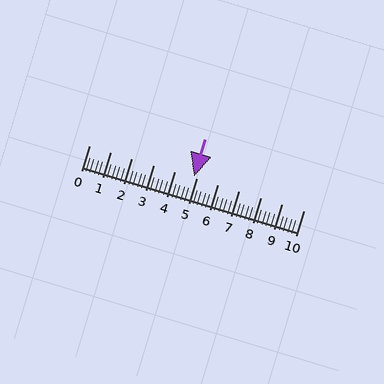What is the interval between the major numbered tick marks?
The major tick marks are spaced 1 units apart.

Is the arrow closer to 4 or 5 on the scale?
The arrow is closer to 5.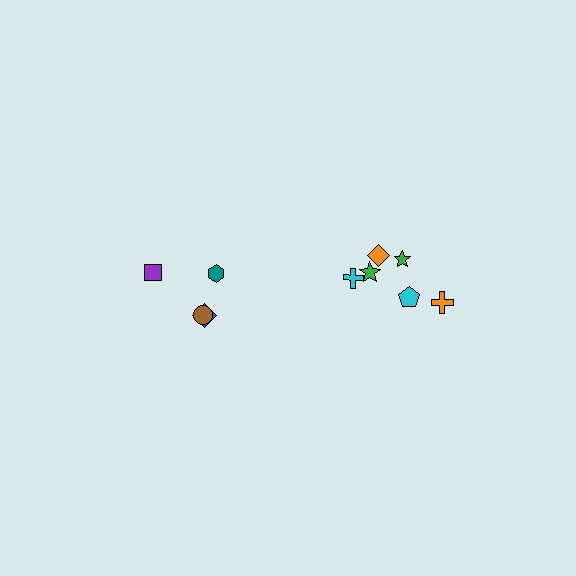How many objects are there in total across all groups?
There are 10 objects.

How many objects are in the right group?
There are 6 objects.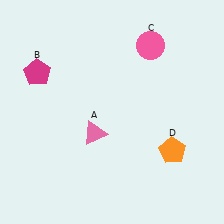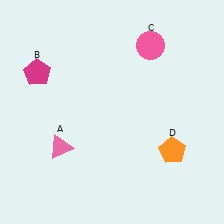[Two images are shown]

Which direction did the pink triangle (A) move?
The pink triangle (A) moved left.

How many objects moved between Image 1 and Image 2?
1 object moved between the two images.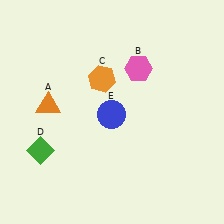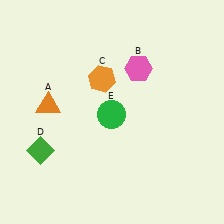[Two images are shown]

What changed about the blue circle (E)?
In Image 1, E is blue. In Image 2, it changed to green.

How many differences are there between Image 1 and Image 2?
There is 1 difference between the two images.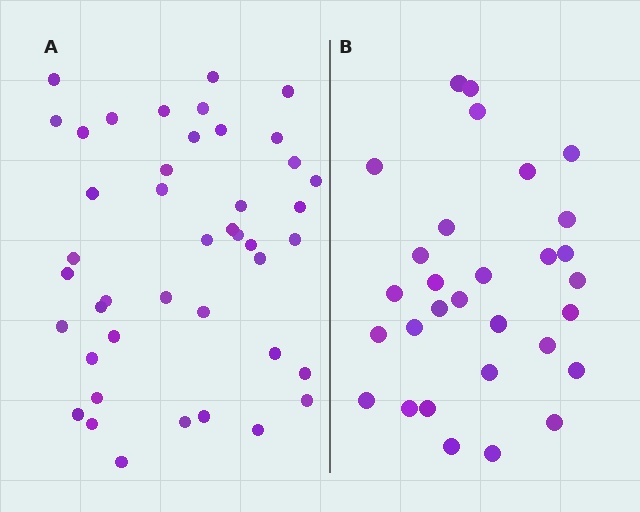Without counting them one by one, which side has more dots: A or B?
Region A (the left region) has more dots.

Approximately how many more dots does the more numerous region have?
Region A has approximately 15 more dots than region B.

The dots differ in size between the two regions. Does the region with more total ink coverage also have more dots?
No. Region B has more total ink coverage because its dots are larger, but region A actually contains more individual dots. Total area can be misleading — the number of items is what matters here.